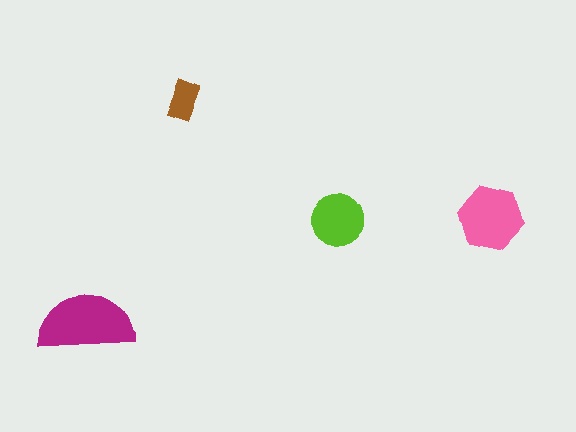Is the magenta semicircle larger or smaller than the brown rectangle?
Larger.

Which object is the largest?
The magenta semicircle.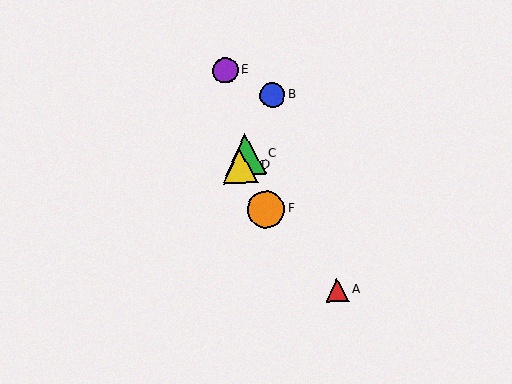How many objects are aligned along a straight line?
3 objects (B, C, D) are aligned along a straight line.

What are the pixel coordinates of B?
Object B is at (272, 95).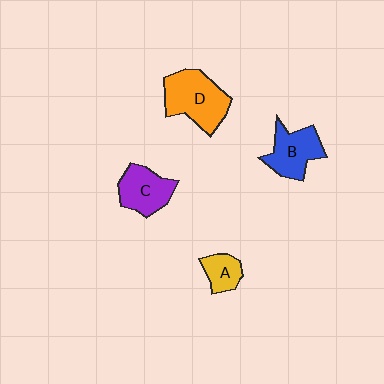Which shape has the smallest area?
Shape A (yellow).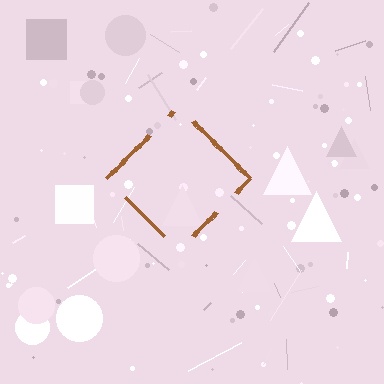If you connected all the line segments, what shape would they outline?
They would outline a diamond.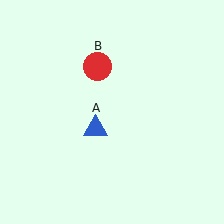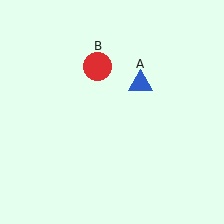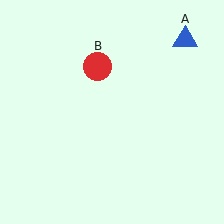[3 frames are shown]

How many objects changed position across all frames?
1 object changed position: blue triangle (object A).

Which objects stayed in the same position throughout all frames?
Red circle (object B) remained stationary.